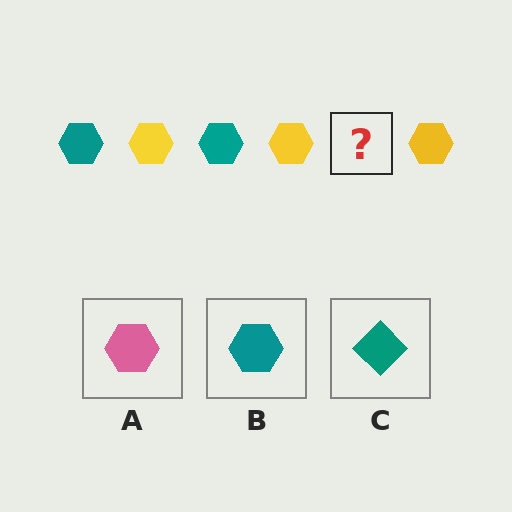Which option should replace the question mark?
Option B.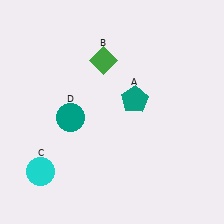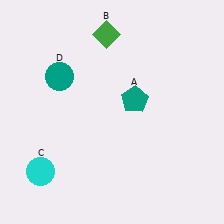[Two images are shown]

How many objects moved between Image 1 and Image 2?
2 objects moved between the two images.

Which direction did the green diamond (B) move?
The green diamond (B) moved up.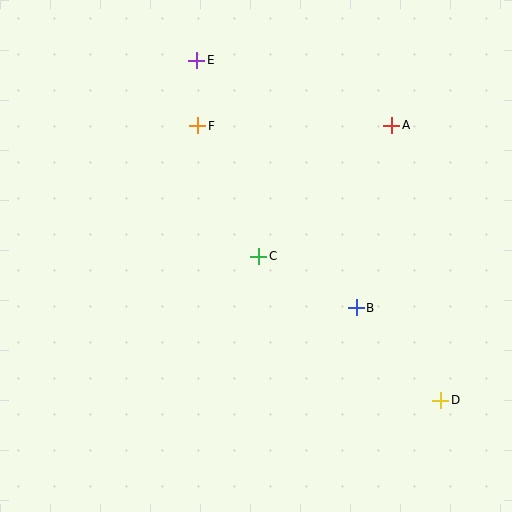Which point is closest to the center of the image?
Point C at (259, 256) is closest to the center.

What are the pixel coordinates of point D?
Point D is at (441, 400).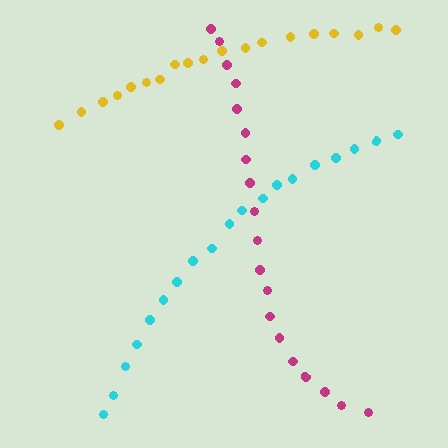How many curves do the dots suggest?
There are 3 distinct paths.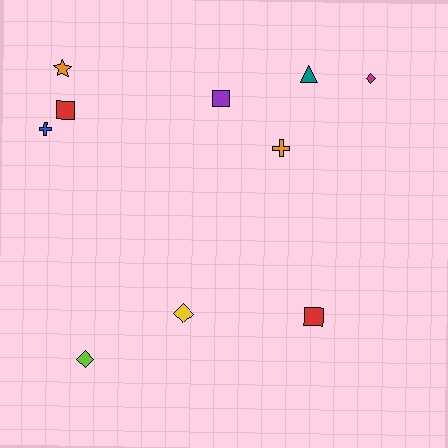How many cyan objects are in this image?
There are no cyan objects.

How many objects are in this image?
There are 10 objects.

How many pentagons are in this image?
There are no pentagons.